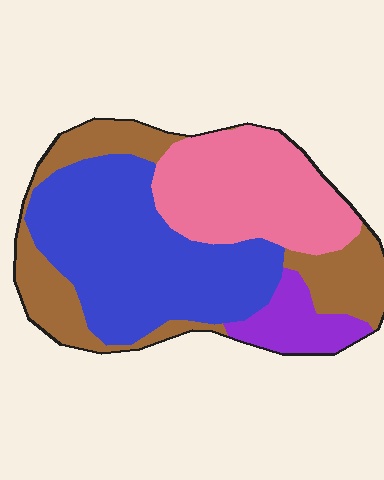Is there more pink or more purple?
Pink.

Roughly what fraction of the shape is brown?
Brown covers about 25% of the shape.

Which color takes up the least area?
Purple, at roughly 10%.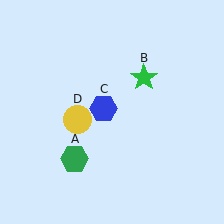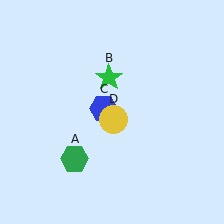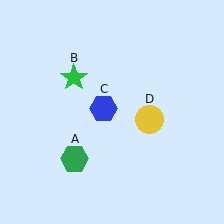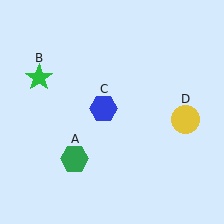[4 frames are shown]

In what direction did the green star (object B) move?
The green star (object B) moved left.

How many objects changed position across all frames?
2 objects changed position: green star (object B), yellow circle (object D).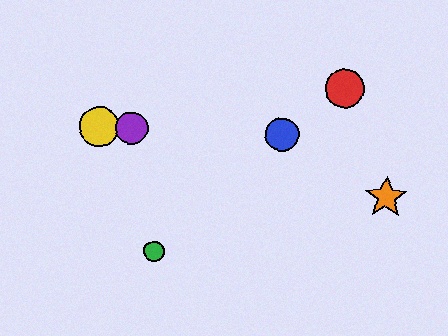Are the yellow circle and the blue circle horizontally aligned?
Yes, both are at y≈126.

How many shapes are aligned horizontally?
3 shapes (the blue circle, the yellow circle, the purple circle) are aligned horizontally.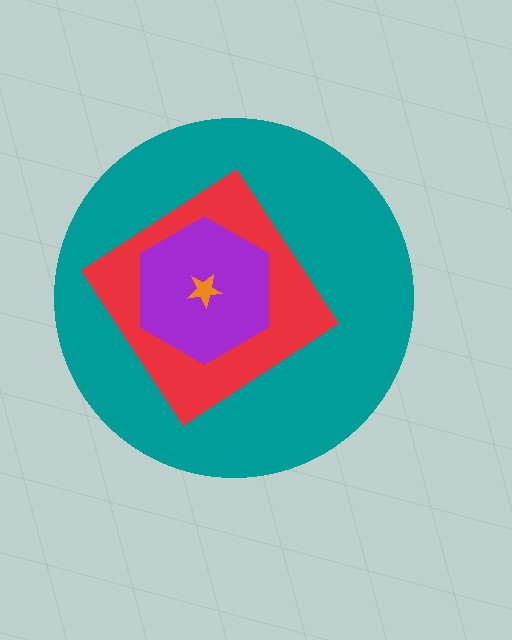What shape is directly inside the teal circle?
The red diamond.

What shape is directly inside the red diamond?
The purple hexagon.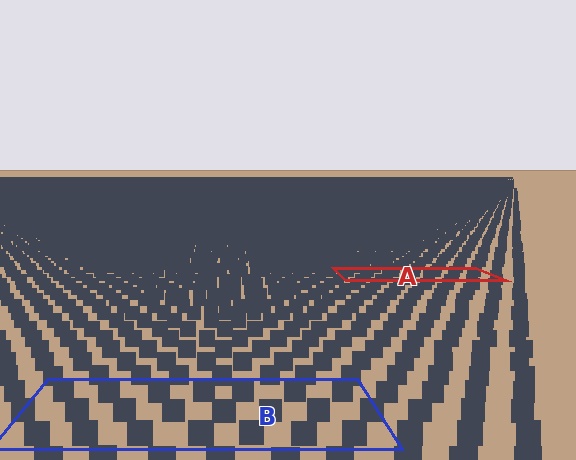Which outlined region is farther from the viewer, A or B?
Region A is farther from the viewer — the texture elements inside it appear smaller and more densely packed.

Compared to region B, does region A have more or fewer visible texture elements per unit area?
Region A has more texture elements per unit area — they are packed more densely because it is farther away.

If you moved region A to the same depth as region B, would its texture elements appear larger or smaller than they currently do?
They would appear larger. At a closer depth, the same texture elements are projected at a bigger on-screen size.